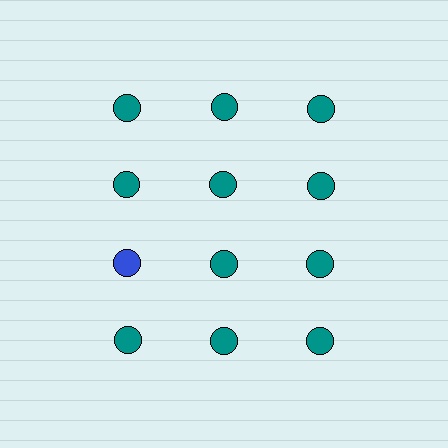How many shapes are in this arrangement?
There are 12 shapes arranged in a grid pattern.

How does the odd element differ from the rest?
It has a different color: blue instead of teal.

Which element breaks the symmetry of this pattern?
The blue circle in the third row, leftmost column breaks the symmetry. All other shapes are teal circles.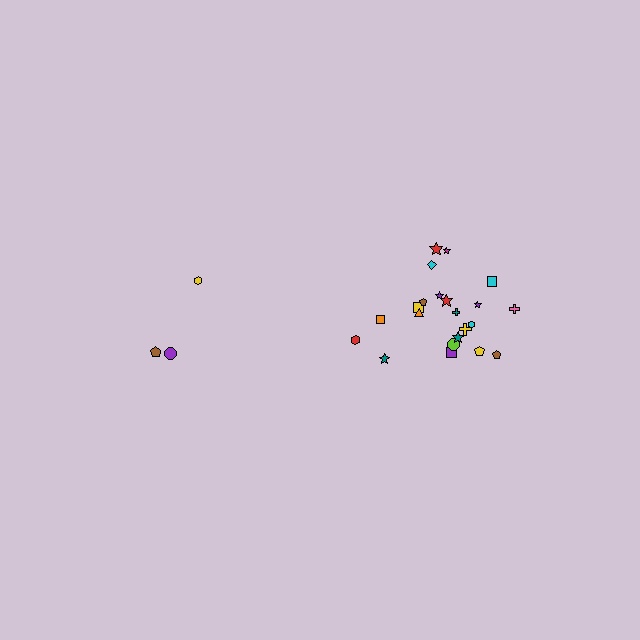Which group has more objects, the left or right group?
The right group.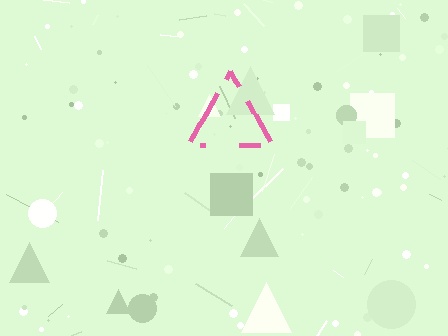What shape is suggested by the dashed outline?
The dashed outline suggests a triangle.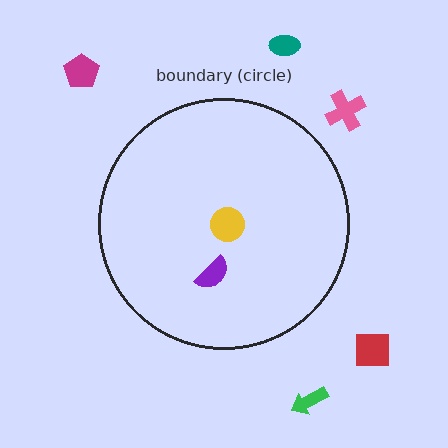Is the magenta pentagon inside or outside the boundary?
Outside.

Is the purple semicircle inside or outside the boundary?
Inside.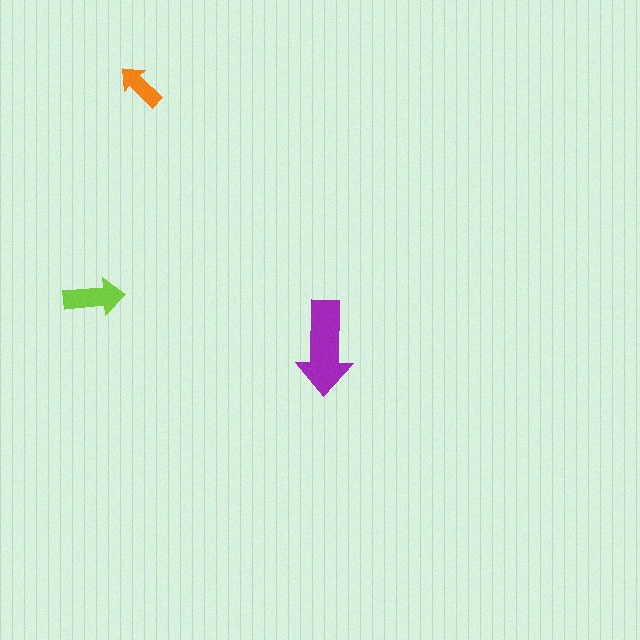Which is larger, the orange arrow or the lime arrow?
The lime one.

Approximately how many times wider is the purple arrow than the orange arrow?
About 2 times wider.